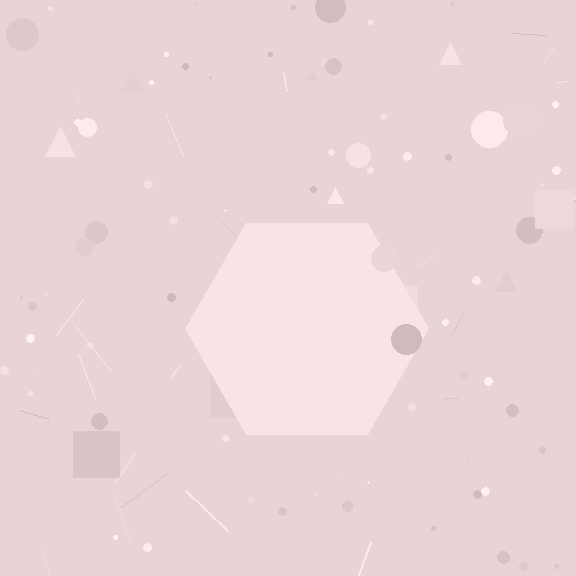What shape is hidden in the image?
A hexagon is hidden in the image.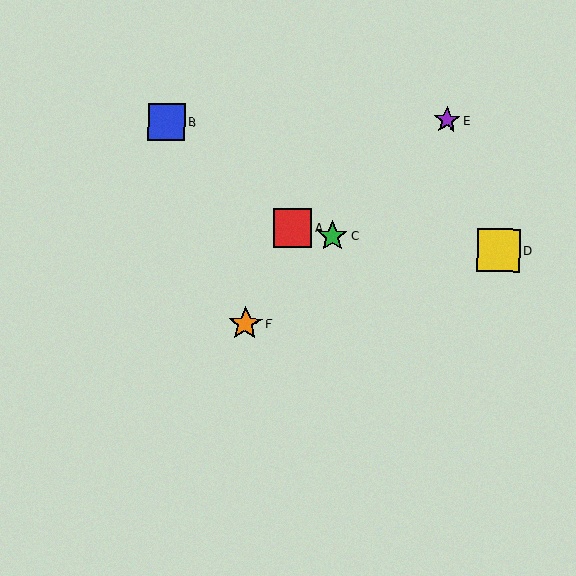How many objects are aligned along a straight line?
3 objects (C, E, F) are aligned along a straight line.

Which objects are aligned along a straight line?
Objects C, E, F are aligned along a straight line.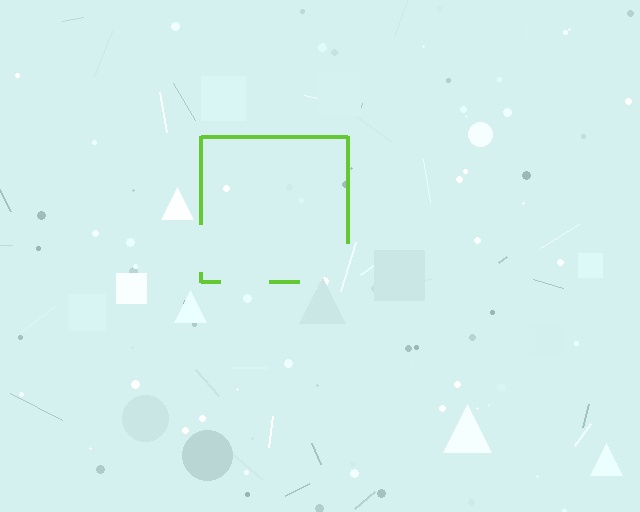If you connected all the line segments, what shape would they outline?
They would outline a square.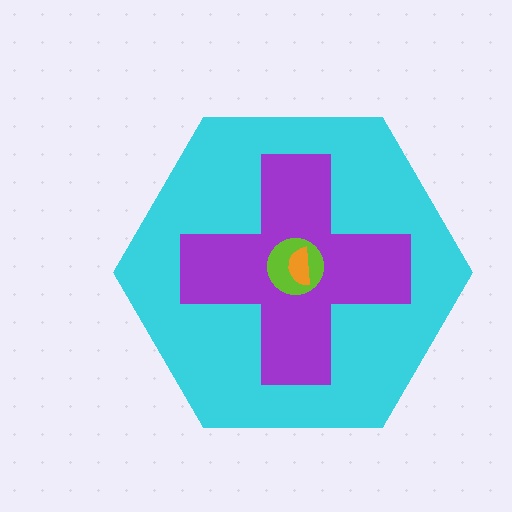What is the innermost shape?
The orange semicircle.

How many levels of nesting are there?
4.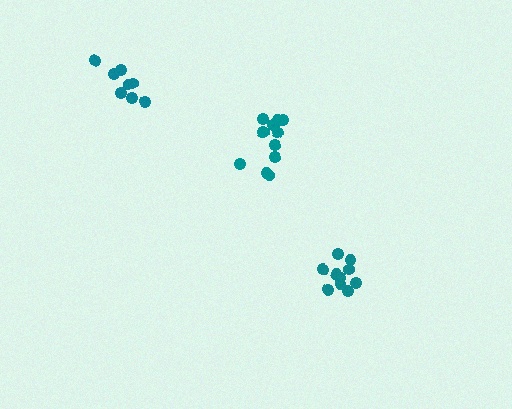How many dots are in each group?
Group 1: 8 dots, Group 2: 12 dots, Group 3: 10 dots (30 total).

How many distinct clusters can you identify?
There are 3 distinct clusters.